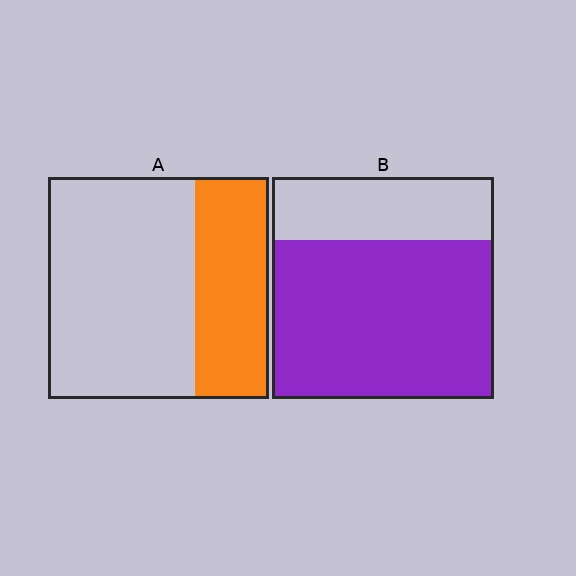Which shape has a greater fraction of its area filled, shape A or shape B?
Shape B.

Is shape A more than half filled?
No.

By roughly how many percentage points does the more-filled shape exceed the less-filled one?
By roughly 40 percentage points (B over A).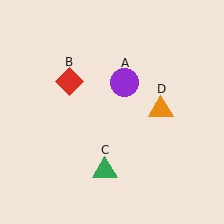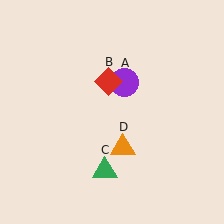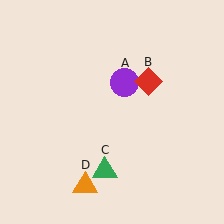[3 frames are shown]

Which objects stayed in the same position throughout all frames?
Purple circle (object A) and green triangle (object C) remained stationary.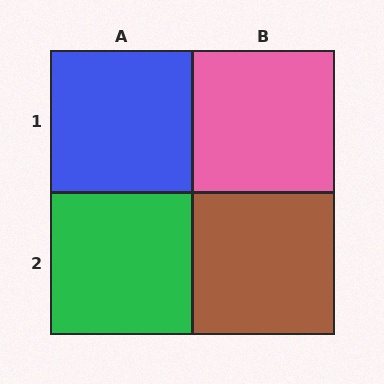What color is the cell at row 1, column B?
Pink.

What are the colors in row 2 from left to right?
Green, brown.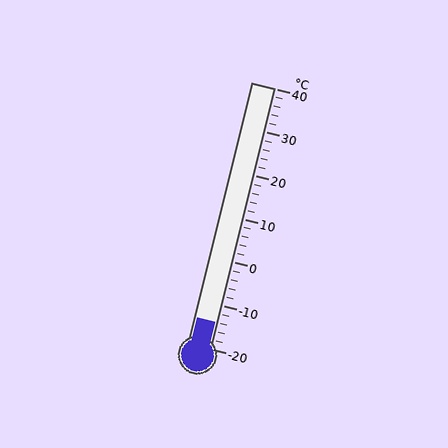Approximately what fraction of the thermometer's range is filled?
The thermometer is filled to approximately 10% of its range.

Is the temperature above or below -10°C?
The temperature is below -10°C.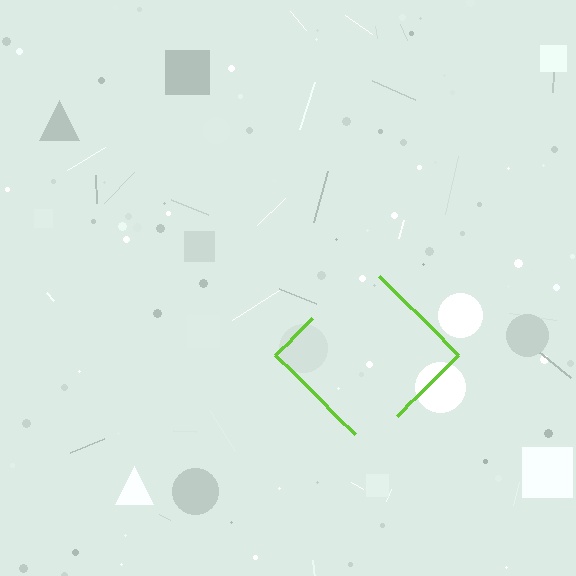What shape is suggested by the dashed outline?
The dashed outline suggests a diamond.